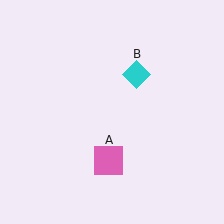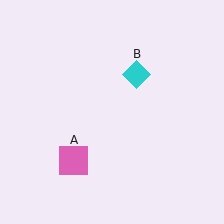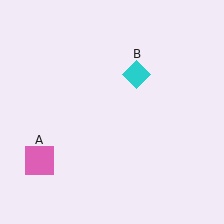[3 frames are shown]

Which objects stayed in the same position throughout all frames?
Cyan diamond (object B) remained stationary.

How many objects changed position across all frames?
1 object changed position: pink square (object A).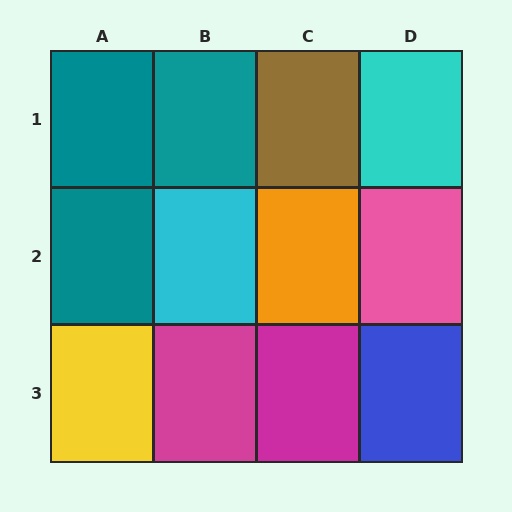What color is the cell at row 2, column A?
Teal.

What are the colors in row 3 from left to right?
Yellow, magenta, magenta, blue.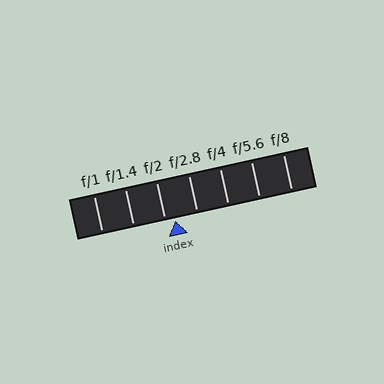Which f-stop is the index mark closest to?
The index mark is closest to f/2.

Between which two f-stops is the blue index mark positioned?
The index mark is between f/2 and f/2.8.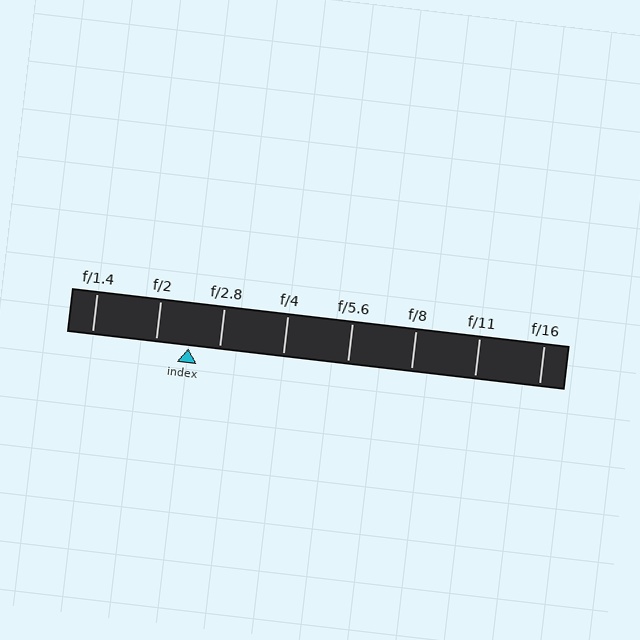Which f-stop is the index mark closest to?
The index mark is closest to f/2.8.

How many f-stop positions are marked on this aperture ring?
There are 8 f-stop positions marked.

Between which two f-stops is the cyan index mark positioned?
The index mark is between f/2 and f/2.8.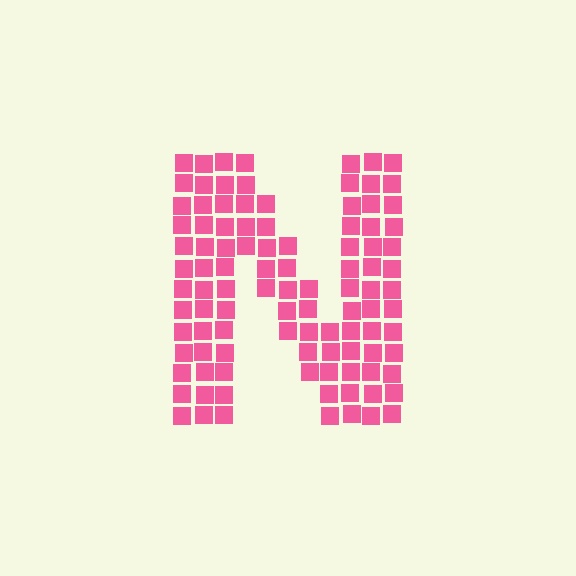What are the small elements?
The small elements are squares.